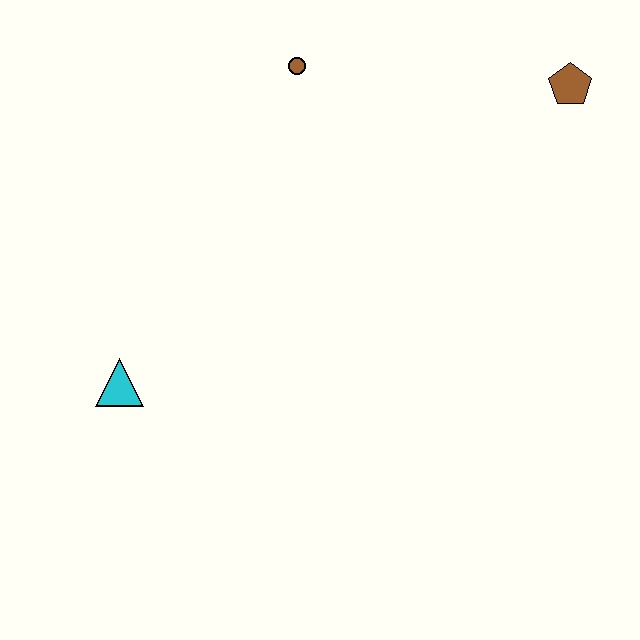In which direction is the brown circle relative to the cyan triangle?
The brown circle is above the cyan triangle.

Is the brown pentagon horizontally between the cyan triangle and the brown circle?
No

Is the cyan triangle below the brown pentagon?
Yes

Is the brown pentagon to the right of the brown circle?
Yes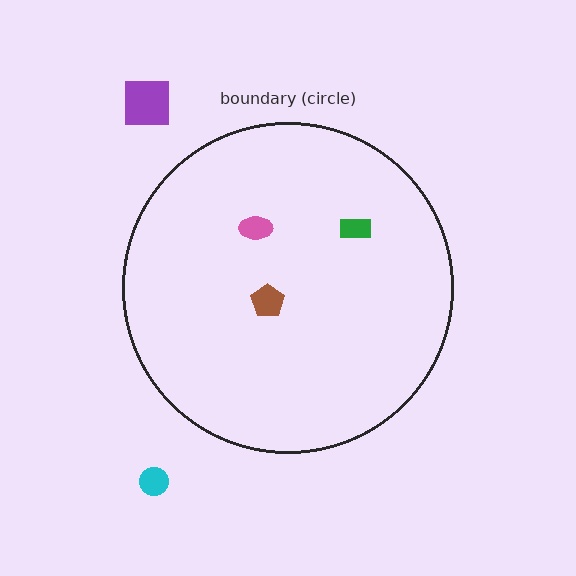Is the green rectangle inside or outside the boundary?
Inside.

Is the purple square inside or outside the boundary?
Outside.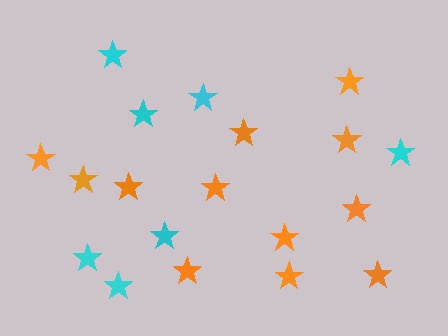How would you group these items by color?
There are 2 groups: one group of orange stars (12) and one group of cyan stars (7).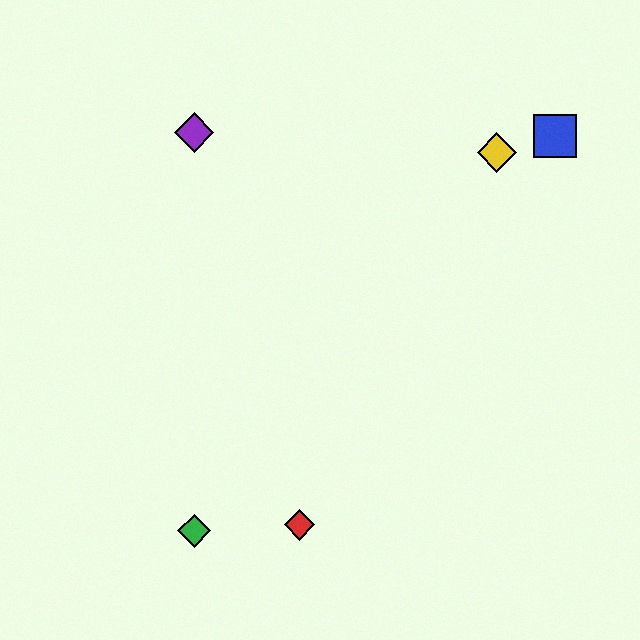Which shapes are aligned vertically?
The green diamond, the purple diamond are aligned vertically.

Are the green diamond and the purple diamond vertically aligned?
Yes, both are at x≈194.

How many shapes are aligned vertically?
2 shapes (the green diamond, the purple diamond) are aligned vertically.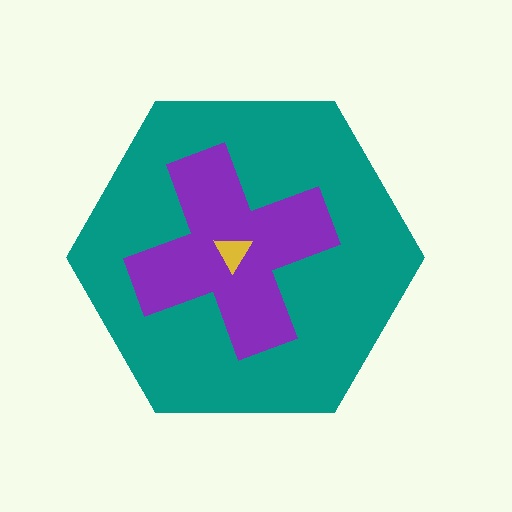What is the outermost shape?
The teal hexagon.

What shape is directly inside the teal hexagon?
The purple cross.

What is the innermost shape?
The yellow triangle.